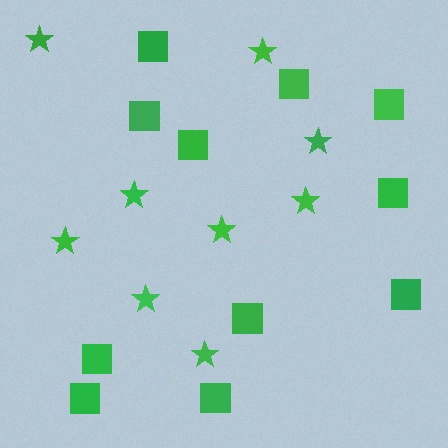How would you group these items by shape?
There are 2 groups: one group of squares (11) and one group of stars (9).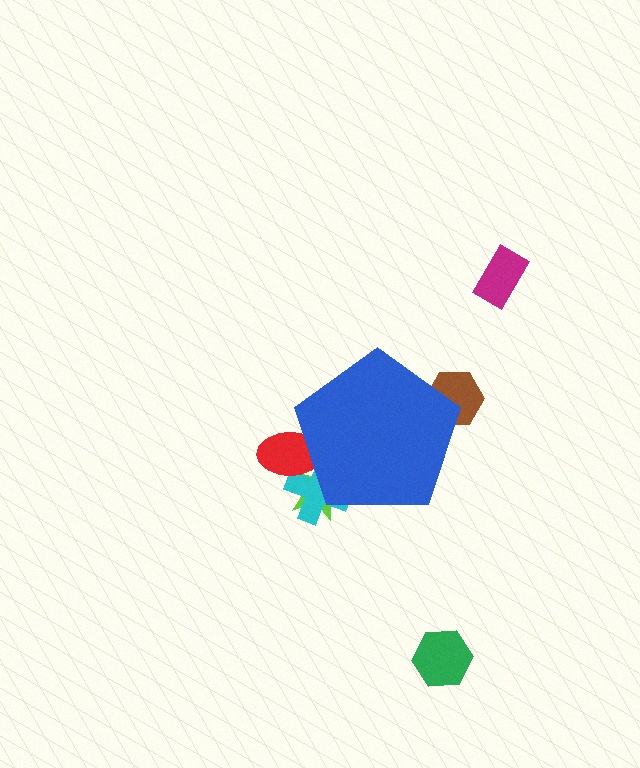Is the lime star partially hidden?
Yes, the lime star is partially hidden behind the blue pentagon.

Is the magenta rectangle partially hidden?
No, the magenta rectangle is fully visible.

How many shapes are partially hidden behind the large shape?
4 shapes are partially hidden.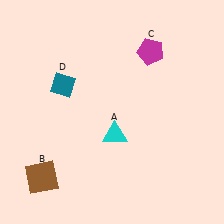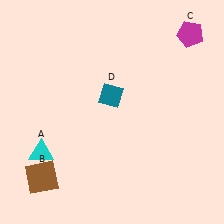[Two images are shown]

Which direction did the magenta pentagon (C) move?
The magenta pentagon (C) moved right.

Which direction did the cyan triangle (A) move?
The cyan triangle (A) moved left.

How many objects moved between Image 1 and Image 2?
3 objects moved between the two images.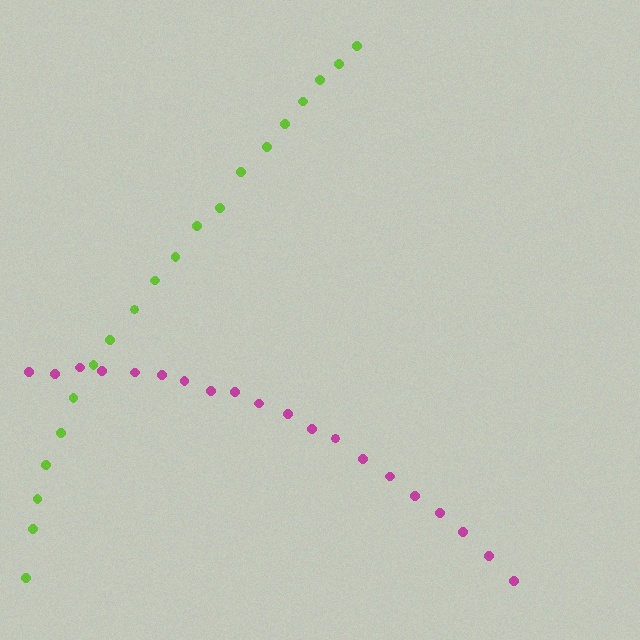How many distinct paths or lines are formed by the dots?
There are 2 distinct paths.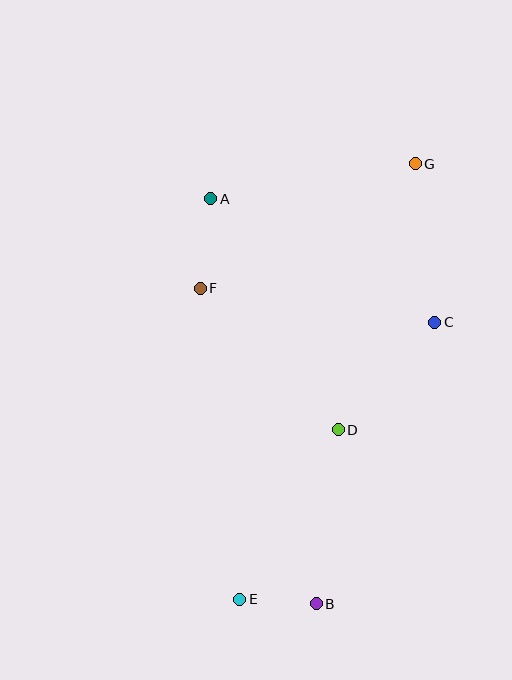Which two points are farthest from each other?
Points E and G are farthest from each other.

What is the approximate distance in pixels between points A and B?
The distance between A and B is approximately 419 pixels.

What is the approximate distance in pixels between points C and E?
The distance between C and E is approximately 339 pixels.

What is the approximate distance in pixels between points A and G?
The distance between A and G is approximately 208 pixels.